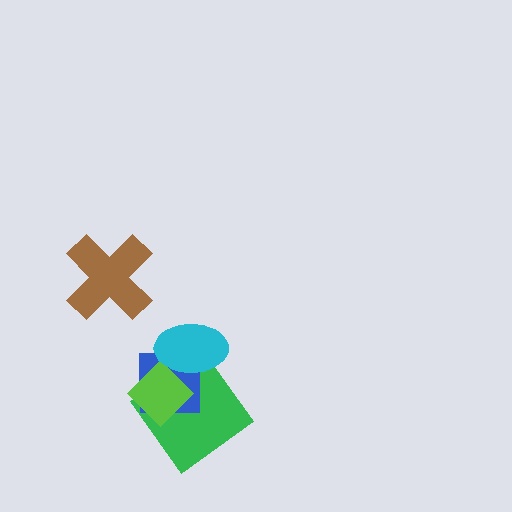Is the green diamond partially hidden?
Yes, it is partially covered by another shape.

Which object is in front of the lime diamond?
The cyan ellipse is in front of the lime diamond.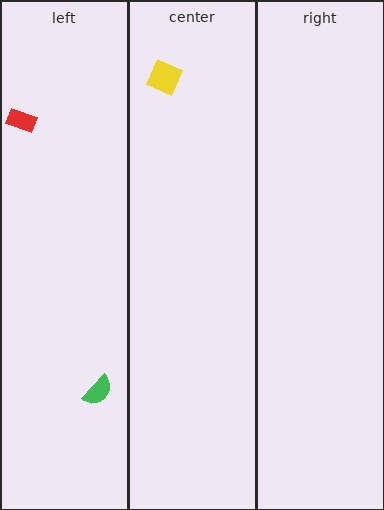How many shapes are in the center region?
1.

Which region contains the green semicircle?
The left region.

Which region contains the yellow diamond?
The center region.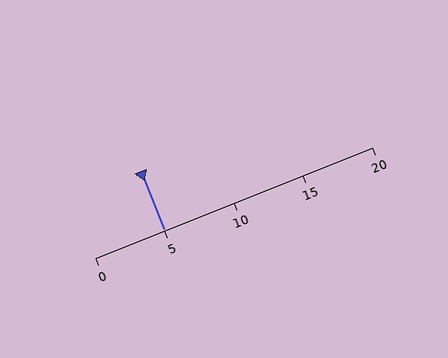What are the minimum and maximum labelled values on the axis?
The axis runs from 0 to 20.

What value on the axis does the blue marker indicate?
The marker indicates approximately 5.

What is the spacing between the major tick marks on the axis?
The major ticks are spaced 5 apart.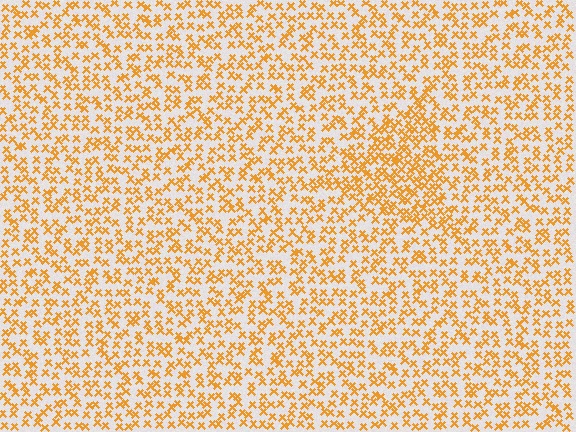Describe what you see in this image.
The image contains small orange elements arranged at two different densities. A triangle-shaped region is visible where the elements are more densely packed than the surrounding area.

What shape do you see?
I see a triangle.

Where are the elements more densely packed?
The elements are more densely packed inside the triangle boundary.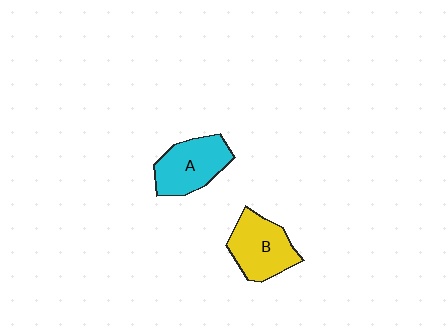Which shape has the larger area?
Shape B (yellow).